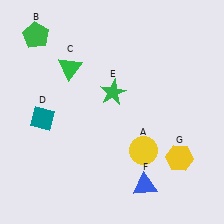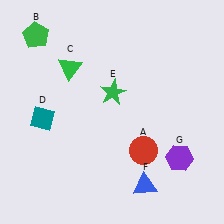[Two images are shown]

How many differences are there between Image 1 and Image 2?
There are 2 differences between the two images.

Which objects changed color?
A changed from yellow to red. G changed from yellow to purple.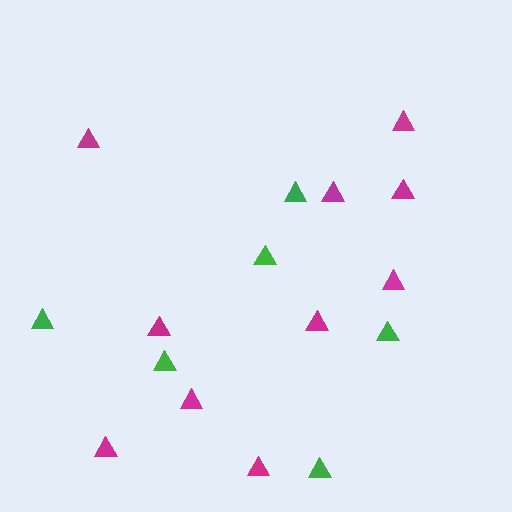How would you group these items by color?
There are 2 groups: one group of magenta triangles (10) and one group of green triangles (6).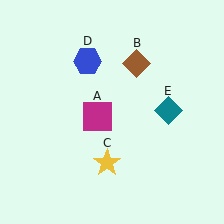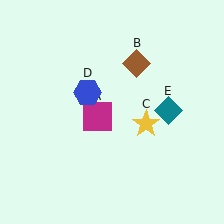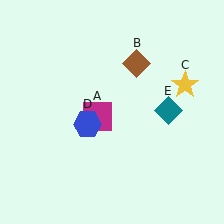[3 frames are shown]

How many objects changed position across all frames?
2 objects changed position: yellow star (object C), blue hexagon (object D).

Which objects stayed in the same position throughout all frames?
Magenta square (object A) and brown diamond (object B) and teal diamond (object E) remained stationary.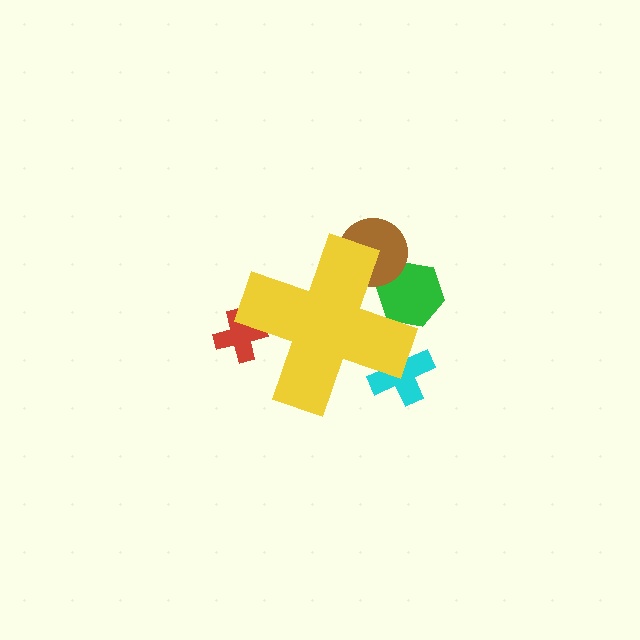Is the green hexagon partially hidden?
Yes, the green hexagon is partially hidden behind the yellow cross.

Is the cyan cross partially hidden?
Yes, the cyan cross is partially hidden behind the yellow cross.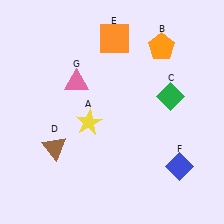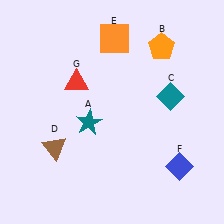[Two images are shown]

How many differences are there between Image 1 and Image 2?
There are 3 differences between the two images.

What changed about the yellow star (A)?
In Image 1, A is yellow. In Image 2, it changed to teal.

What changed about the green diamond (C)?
In Image 1, C is green. In Image 2, it changed to teal.